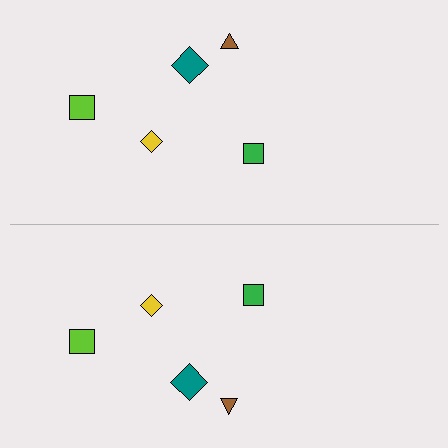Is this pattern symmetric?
Yes, this pattern has bilateral (reflection) symmetry.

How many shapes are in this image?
There are 10 shapes in this image.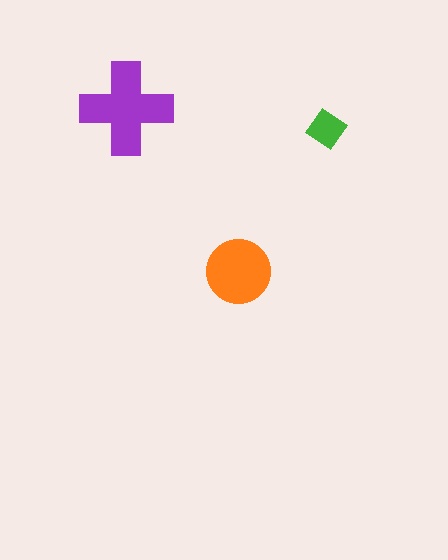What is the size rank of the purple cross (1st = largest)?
1st.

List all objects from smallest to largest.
The green diamond, the orange circle, the purple cross.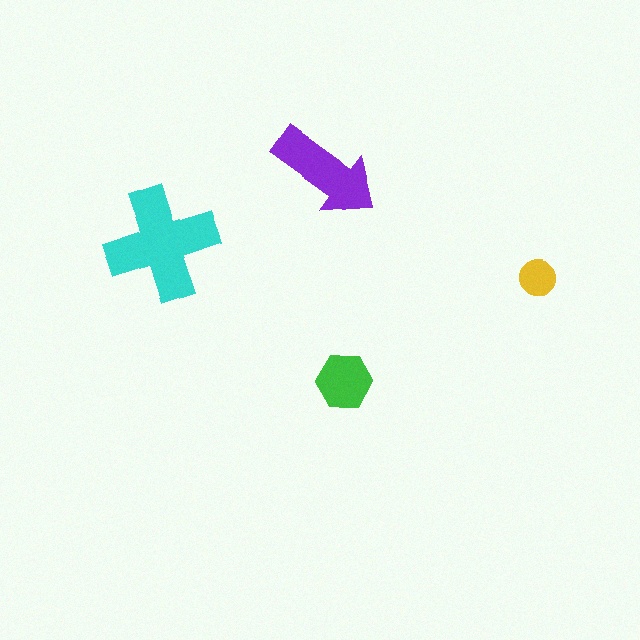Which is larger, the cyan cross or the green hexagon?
The cyan cross.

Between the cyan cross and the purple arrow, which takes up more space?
The cyan cross.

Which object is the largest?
The cyan cross.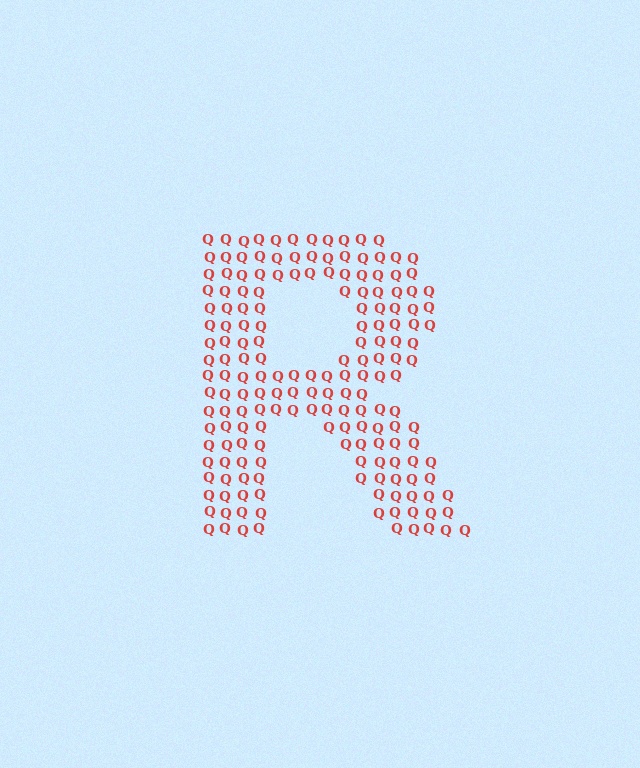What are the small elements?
The small elements are letter Q's.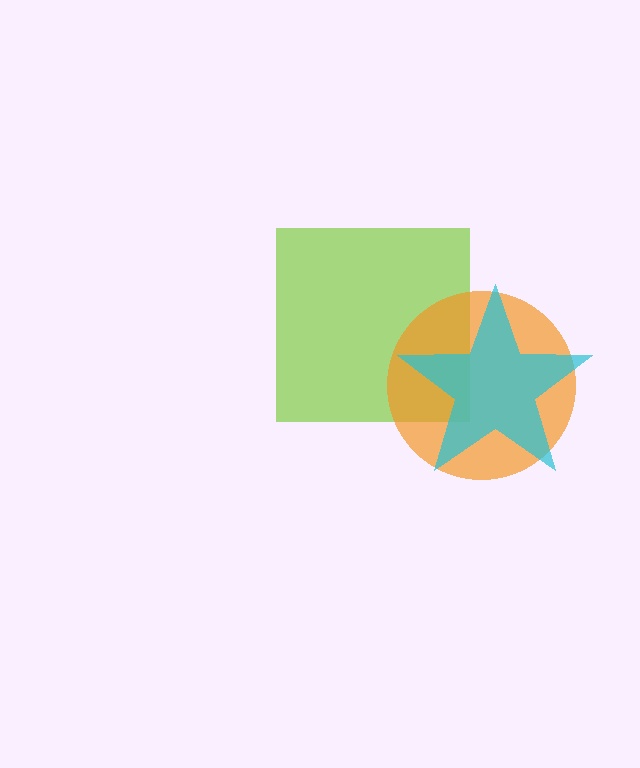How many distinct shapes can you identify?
There are 3 distinct shapes: a lime square, an orange circle, a cyan star.